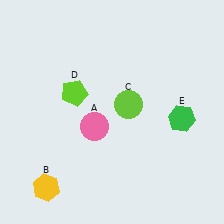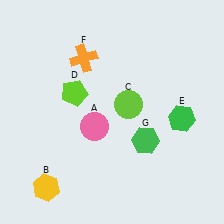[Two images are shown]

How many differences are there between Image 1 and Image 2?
There are 2 differences between the two images.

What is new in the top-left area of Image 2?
An orange cross (F) was added in the top-left area of Image 2.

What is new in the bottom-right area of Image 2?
A green hexagon (G) was added in the bottom-right area of Image 2.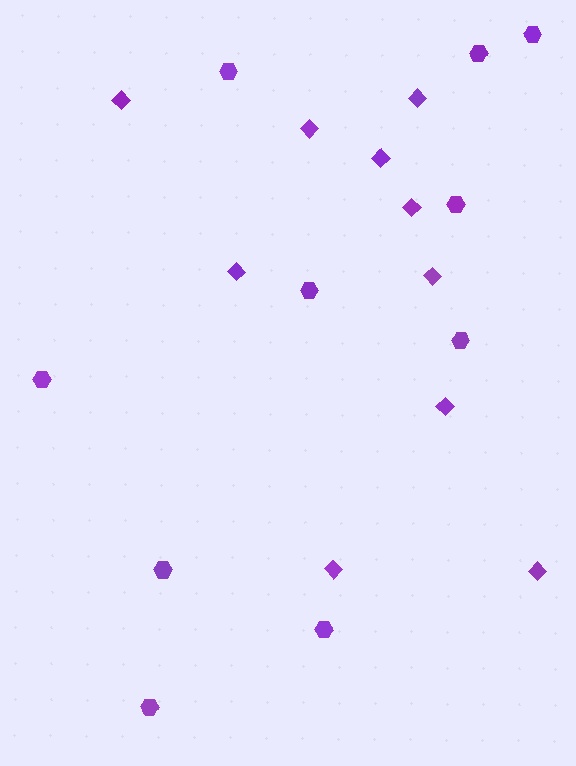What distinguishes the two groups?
There are 2 groups: one group of diamonds (10) and one group of hexagons (10).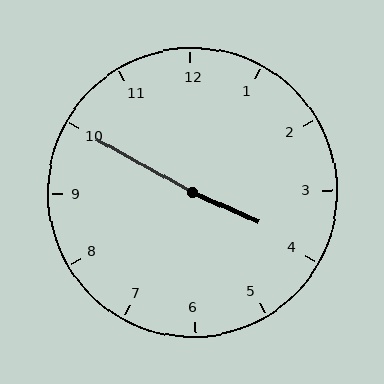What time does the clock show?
3:50.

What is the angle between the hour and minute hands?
Approximately 175 degrees.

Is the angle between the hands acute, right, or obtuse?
It is obtuse.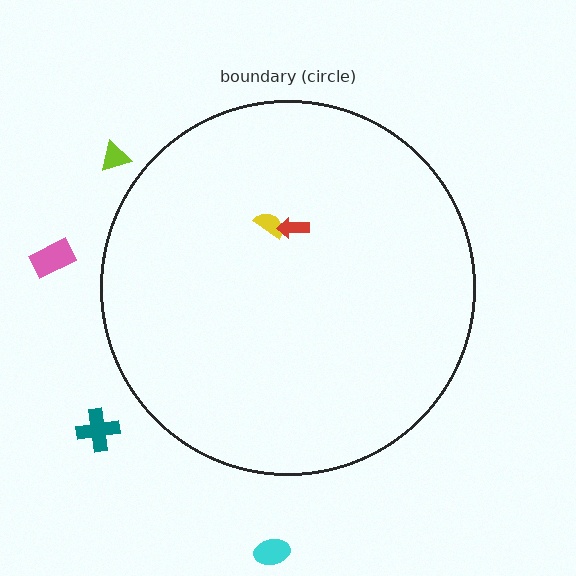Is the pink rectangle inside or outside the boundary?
Outside.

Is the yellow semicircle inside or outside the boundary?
Inside.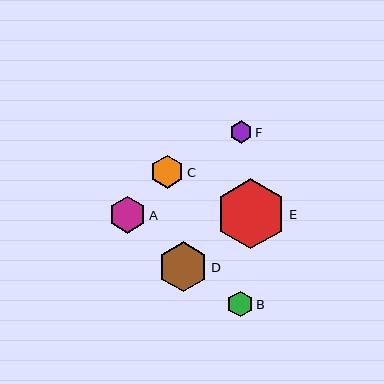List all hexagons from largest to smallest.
From largest to smallest: E, D, A, C, B, F.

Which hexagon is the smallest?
Hexagon F is the smallest with a size of approximately 23 pixels.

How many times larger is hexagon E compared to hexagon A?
Hexagon E is approximately 1.9 times the size of hexagon A.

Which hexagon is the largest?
Hexagon E is the largest with a size of approximately 70 pixels.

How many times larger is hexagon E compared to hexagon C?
Hexagon E is approximately 2.1 times the size of hexagon C.